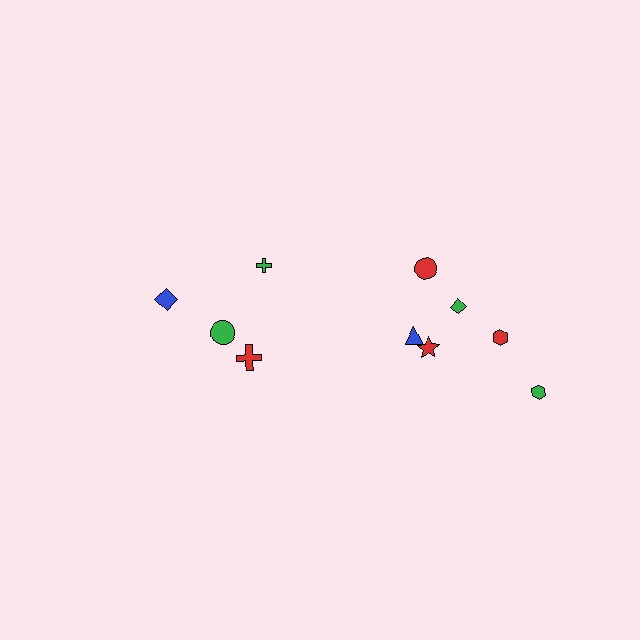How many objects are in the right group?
There are 6 objects.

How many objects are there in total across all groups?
There are 10 objects.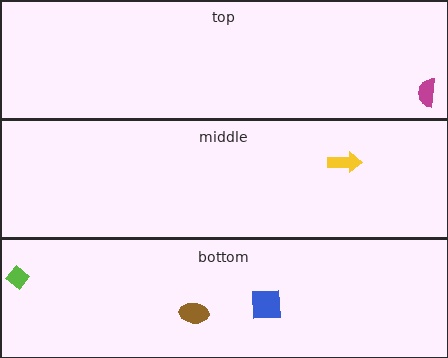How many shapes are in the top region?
1.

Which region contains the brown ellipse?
The bottom region.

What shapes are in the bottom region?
The brown ellipse, the blue square, the lime diamond.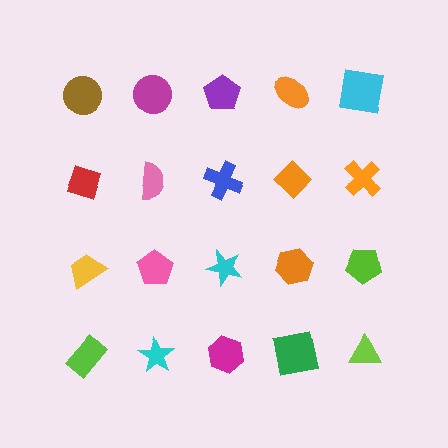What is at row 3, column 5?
A lime pentagon.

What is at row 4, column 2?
A cyan star.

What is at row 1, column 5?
A cyan square.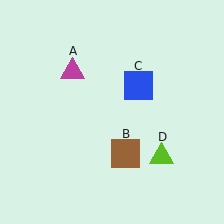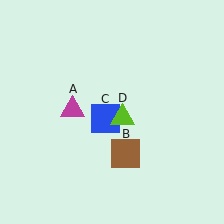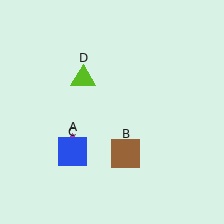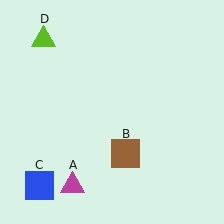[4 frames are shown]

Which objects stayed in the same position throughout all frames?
Brown square (object B) remained stationary.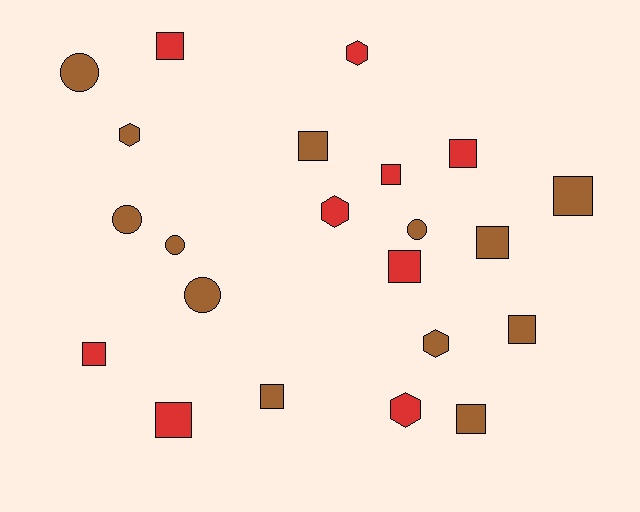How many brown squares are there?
There are 6 brown squares.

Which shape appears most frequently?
Square, with 12 objects.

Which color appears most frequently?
Brown, with 13 objects.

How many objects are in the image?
There are 22 objects.